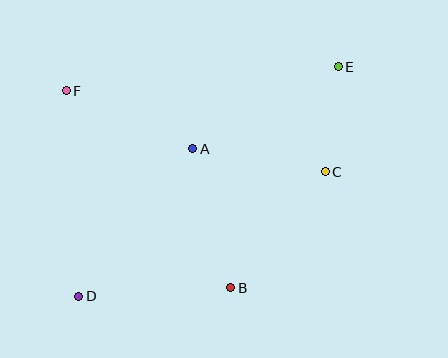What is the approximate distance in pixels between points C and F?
The distance between C and F is approximately 271 pixels.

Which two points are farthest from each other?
Points D and E are farthest from each other.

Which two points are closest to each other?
Points C and E are closest to each other.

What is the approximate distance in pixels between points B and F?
The distance between B and F is approximately 256 pixels.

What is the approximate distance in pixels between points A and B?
The distance between A and B is approximately 144 pixels.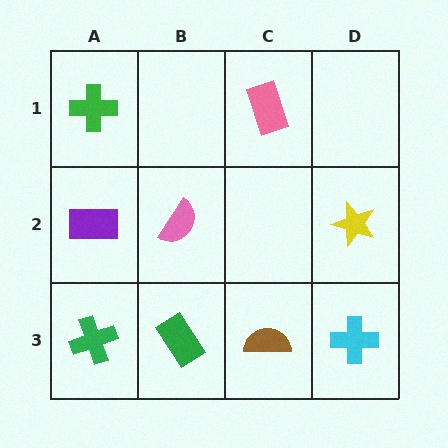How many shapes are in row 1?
2 shapes.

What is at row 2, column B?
A pink semicircle.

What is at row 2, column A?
A purple rectangle.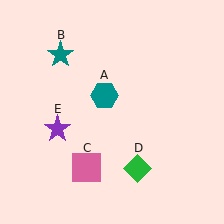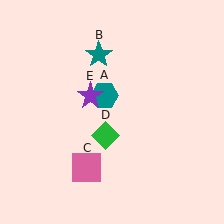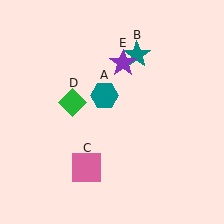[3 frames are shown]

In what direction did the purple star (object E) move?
The purple star (object E) moved up and to the right.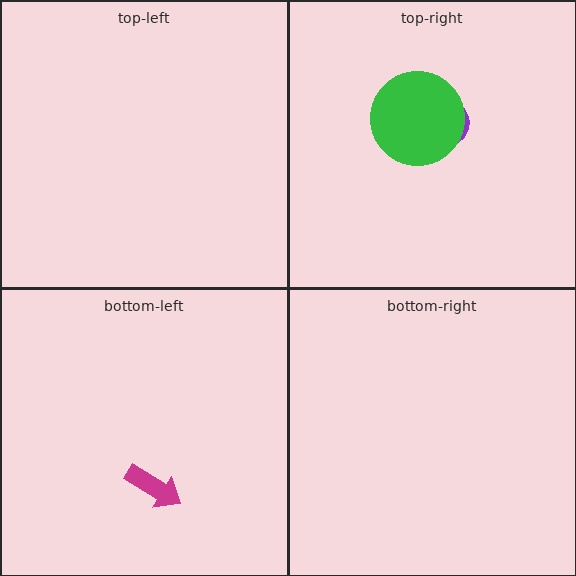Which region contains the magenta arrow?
The bottom-left region.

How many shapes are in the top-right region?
2.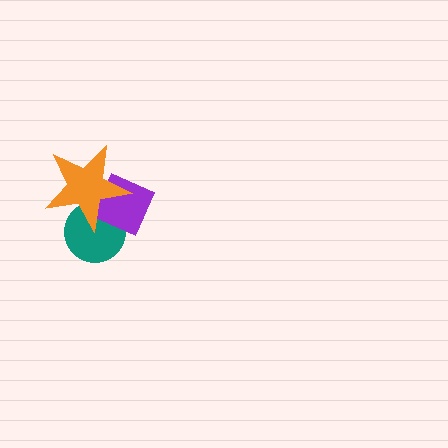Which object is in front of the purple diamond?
The orange star is in front of the purple diamond.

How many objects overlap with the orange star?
2 objects overlap with the orange star.